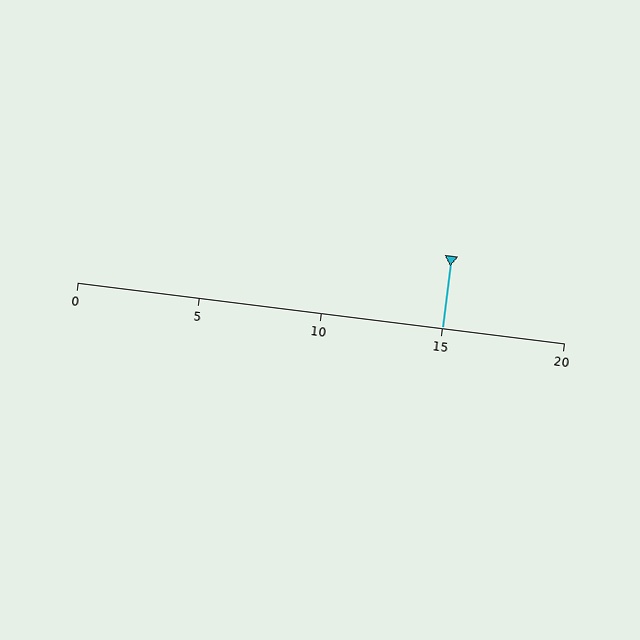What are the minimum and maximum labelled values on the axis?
The axis runs from 0 to 20.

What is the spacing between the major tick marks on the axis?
The major ticks are spaced 5 apart.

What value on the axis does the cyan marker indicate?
The marker indicates approximately 15.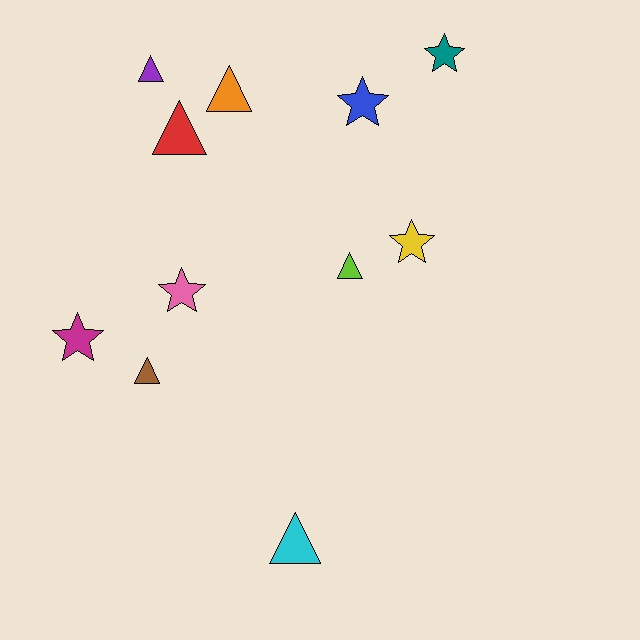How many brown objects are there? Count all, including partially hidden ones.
There is 1 brown object.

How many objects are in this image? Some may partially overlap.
There are 11 objects.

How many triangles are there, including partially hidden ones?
There are 6 triangles.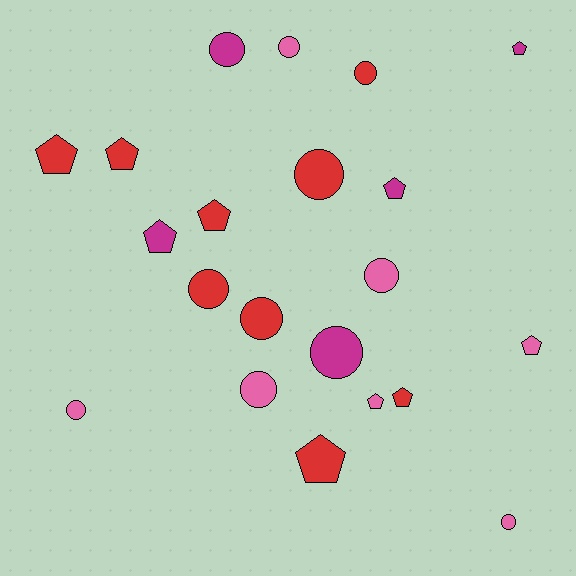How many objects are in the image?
There are 21 objects.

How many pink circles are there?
There are 5 pink circles.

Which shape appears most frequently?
Circle, with 11 objects.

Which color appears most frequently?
Red, with 9 objects.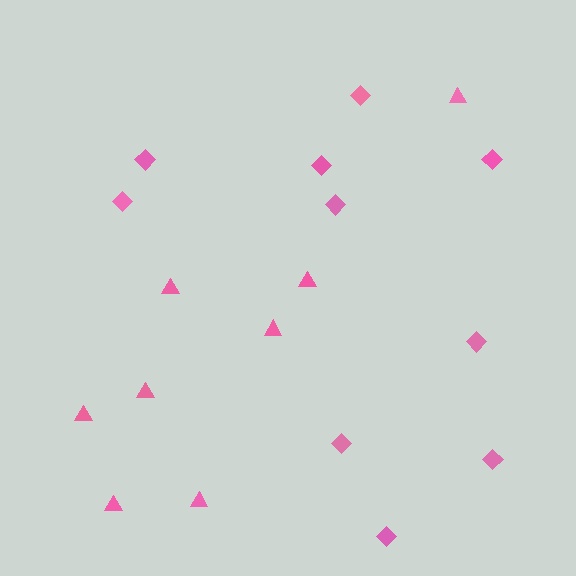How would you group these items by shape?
There are 2 groups: one group of triangles (8) and one group of diamonds (10).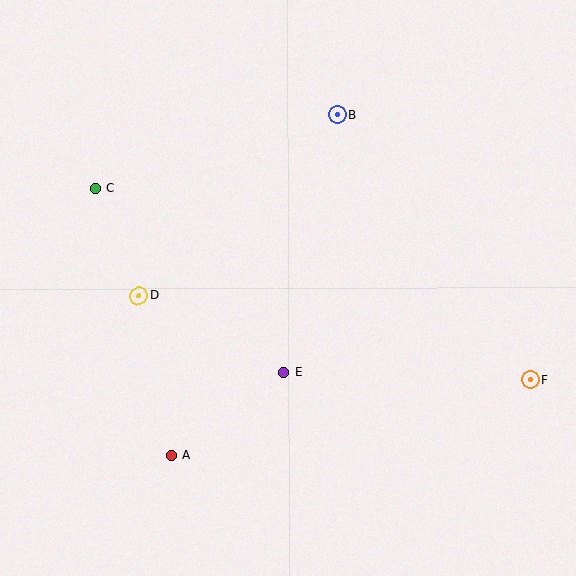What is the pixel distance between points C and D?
The distance between C and D is 117 pixels.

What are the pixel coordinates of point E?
Point E is at (284, 372).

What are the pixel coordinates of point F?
Point F is at (531, 380).